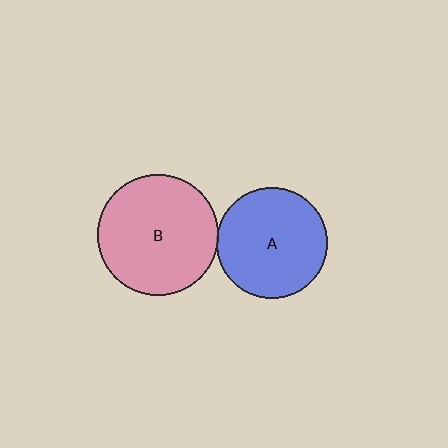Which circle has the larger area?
Circle B (pink).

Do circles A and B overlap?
Yes.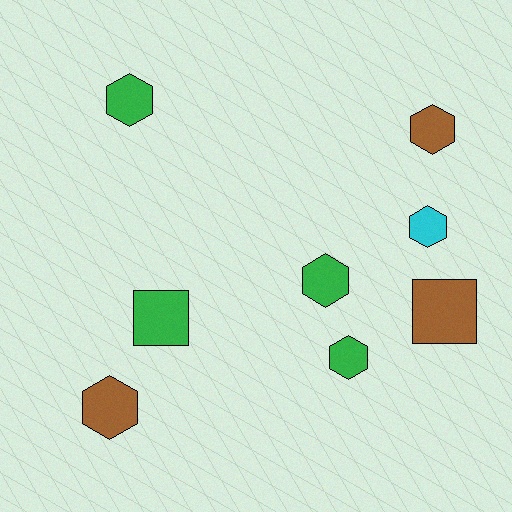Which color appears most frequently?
Green, with 4 objects.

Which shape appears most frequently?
Hexagon, with 6 objects.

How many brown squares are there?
There is 1 brown square.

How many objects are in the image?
There are 8 objects.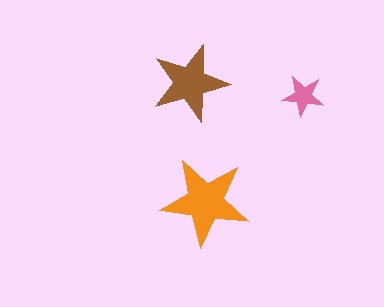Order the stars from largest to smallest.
the orange one, the brown one, the pink one.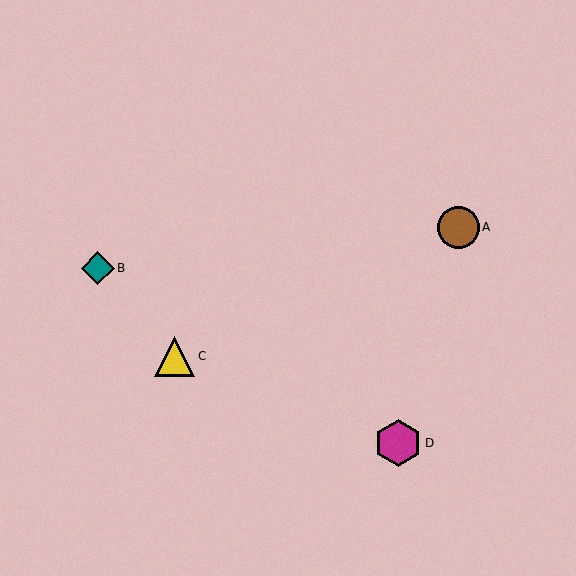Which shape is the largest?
The magenta hexagon (labeled D) is the largest.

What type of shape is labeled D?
Shape D is a magenta hexagon.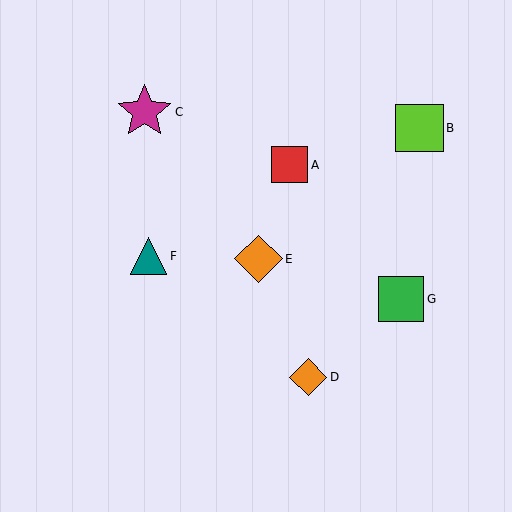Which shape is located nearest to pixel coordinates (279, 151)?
The red square (labeled A) at (290, 165) is nearest to that location.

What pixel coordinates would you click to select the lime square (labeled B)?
Click at (420, 128) to select the lime square B.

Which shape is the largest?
The magenta star (labeled C) is the largest.